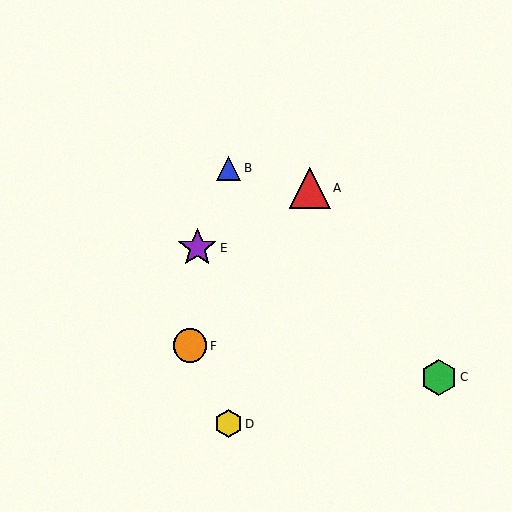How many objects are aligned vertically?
2 objects (B, D) are aligned vertically.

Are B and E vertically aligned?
No, B is at x≈229 and E is at x≈197.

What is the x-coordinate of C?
Object C is at x≈439.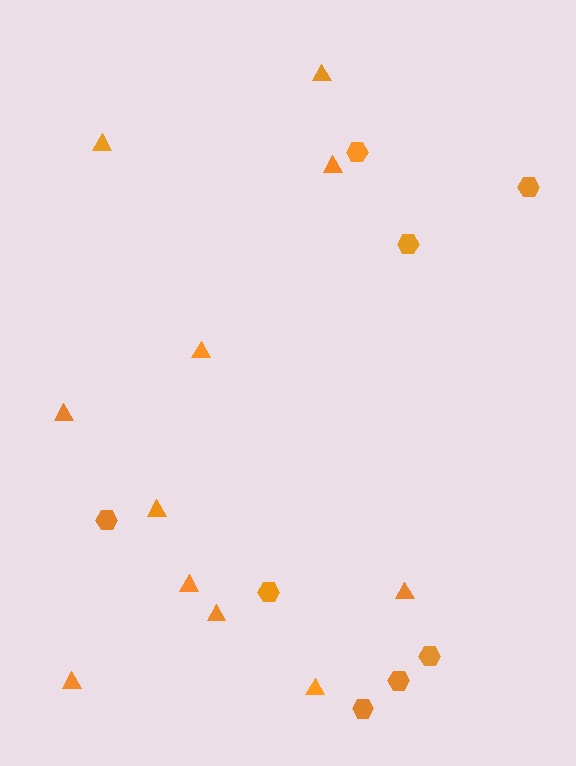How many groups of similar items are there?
There are 2 groups: one group of triangles (11) and one group of hexagons (8).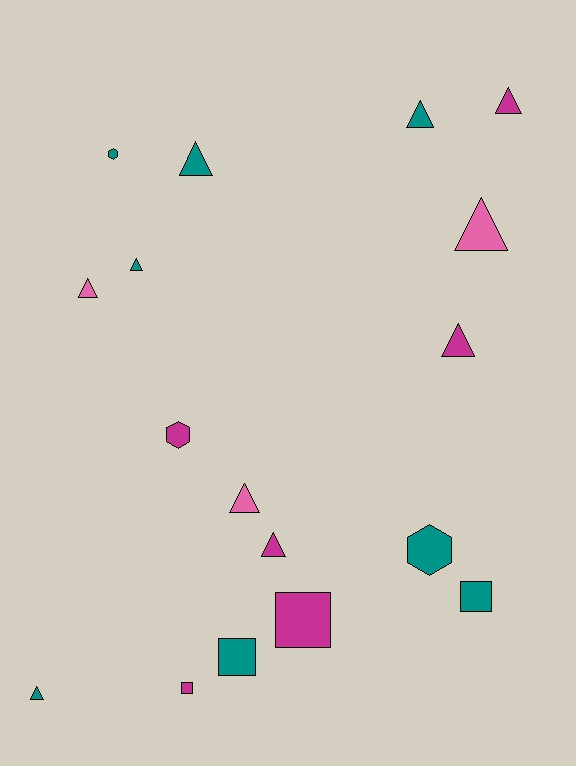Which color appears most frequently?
Teal, with 8 objects.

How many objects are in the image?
There are 17 objects.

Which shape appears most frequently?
Triangle, with 10 objects.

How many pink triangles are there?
There are 3 pink triangles.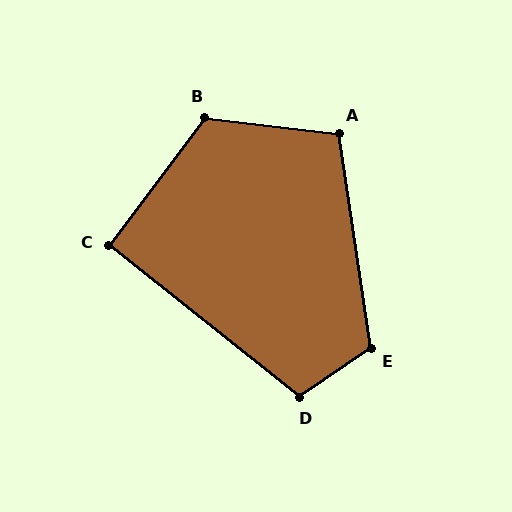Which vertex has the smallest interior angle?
C, at approximately 92 degrees.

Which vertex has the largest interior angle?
B, at approximately 120 degrees.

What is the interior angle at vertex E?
Approximately 116 degrees (obtuse).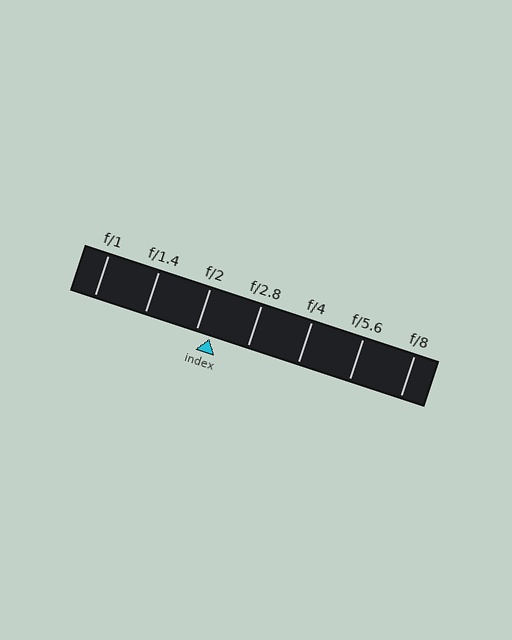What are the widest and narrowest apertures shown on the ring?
The widest aperture shown is f/1 and the narrowest is f/8.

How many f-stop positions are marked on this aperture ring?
There are 7 f-stop positions marked.